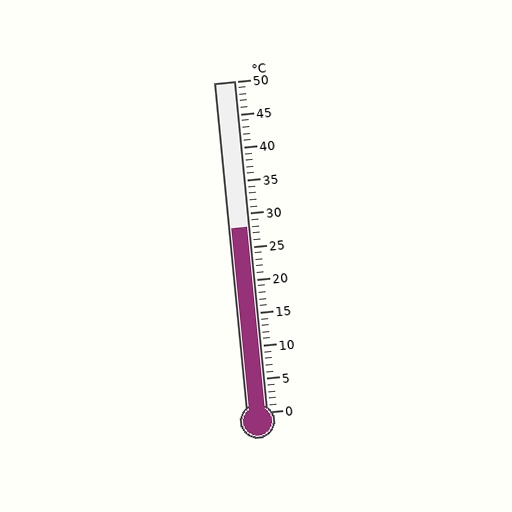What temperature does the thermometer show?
The thermometer shows approximately 28°C.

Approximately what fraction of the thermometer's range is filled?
The thermometer is filled to approximately 55% of its range.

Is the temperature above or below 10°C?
The temperature is above 10°C.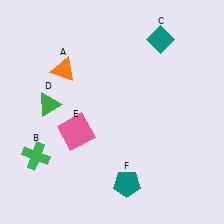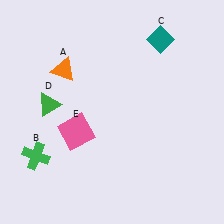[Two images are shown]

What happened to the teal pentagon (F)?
The teal pentagon (F) was removed in Image 2. It was in the bottom-right area of Image 1.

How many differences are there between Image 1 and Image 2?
There is 1 difference between the two images.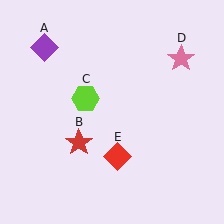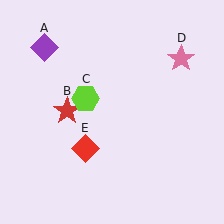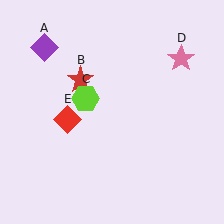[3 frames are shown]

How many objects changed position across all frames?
2 objects changed position: red star (object B), red diamond (object E).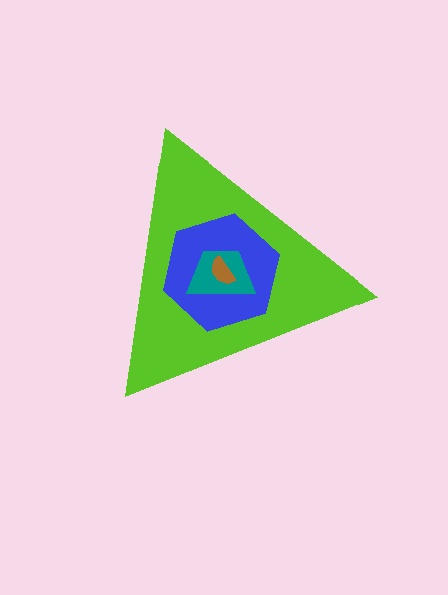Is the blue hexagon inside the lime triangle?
Yes.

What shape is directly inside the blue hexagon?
The teal trapezoid.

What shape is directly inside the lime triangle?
The blue hexagon.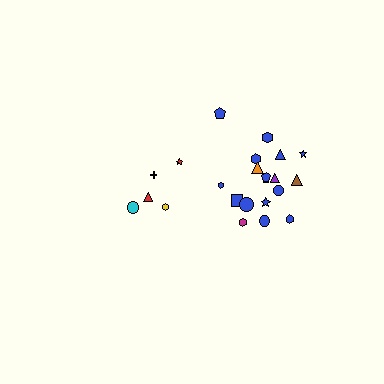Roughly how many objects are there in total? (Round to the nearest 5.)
Roughly 25 objects in total.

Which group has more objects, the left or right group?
The right group.